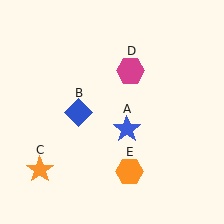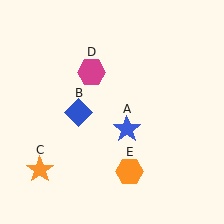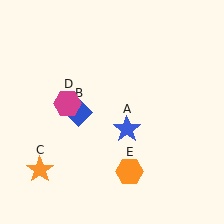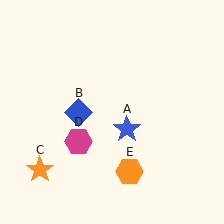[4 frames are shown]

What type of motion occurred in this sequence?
The magenta hexagon (object D) rotated counterclockwise around the center of the scene.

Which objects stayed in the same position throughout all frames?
Blue star (object A) and blue diamond (object B) and orange star (object C) and orange hexagon (object E) remained stationary.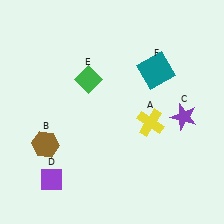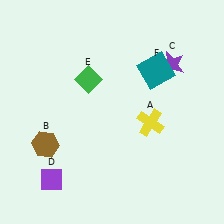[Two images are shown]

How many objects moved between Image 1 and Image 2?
1 object moved between the two images.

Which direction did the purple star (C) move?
The purple star (C) moved up.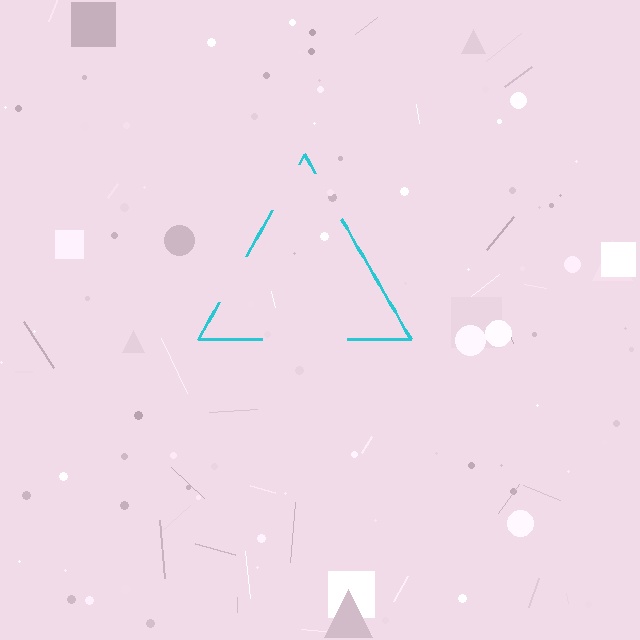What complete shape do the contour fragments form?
The contour fragments form a triangle.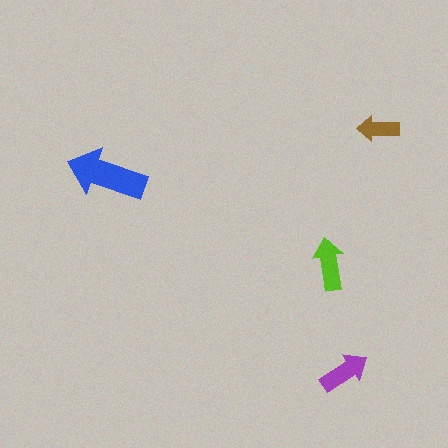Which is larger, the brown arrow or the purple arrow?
The purple one.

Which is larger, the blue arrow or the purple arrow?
The blue one.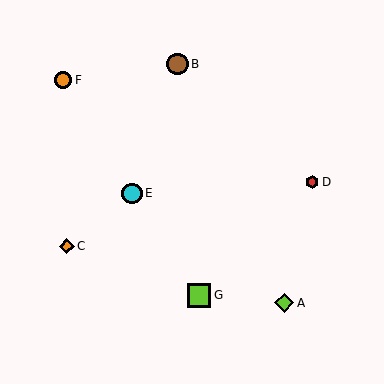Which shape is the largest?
The lime square (labeled G) is the largest.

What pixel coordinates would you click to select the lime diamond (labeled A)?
Click at (284, 303) to select the lime diamond A.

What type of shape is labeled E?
Shape E is a cyan circle.